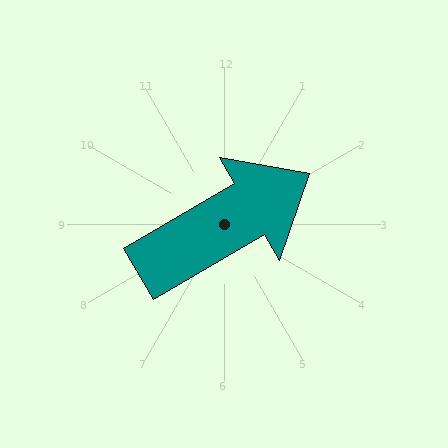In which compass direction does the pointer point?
Northeast.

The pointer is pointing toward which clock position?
Roughly 2 o'clock.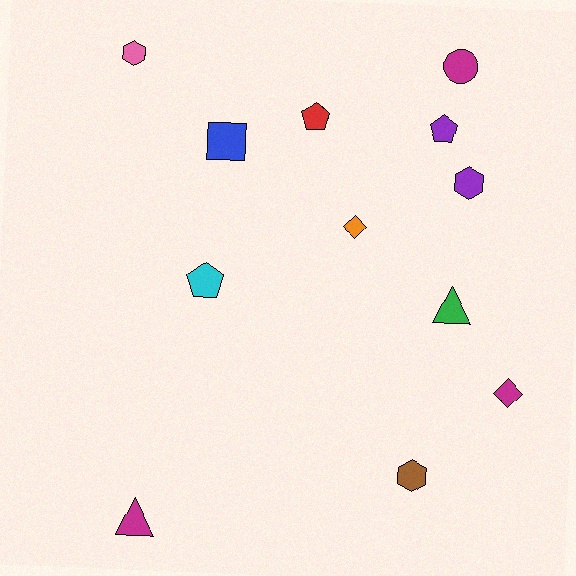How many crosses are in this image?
There are no crosses.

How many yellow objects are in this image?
There are no yellow objects.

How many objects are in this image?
There are 12 objects.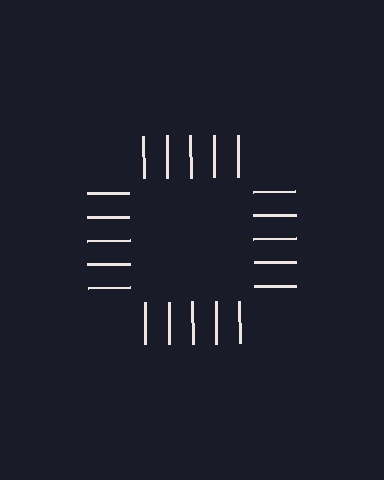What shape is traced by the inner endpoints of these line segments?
An illusory square — the line segments terminate on its edges but no continuous stroke is drawn.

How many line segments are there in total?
20 — 5 along each of the 4 edges.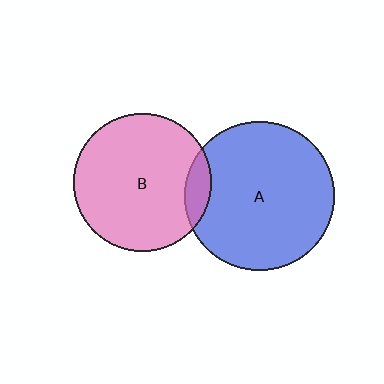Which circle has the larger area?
Circle A (blue).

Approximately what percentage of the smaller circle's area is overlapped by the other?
Approximately 10%.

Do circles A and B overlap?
Yes.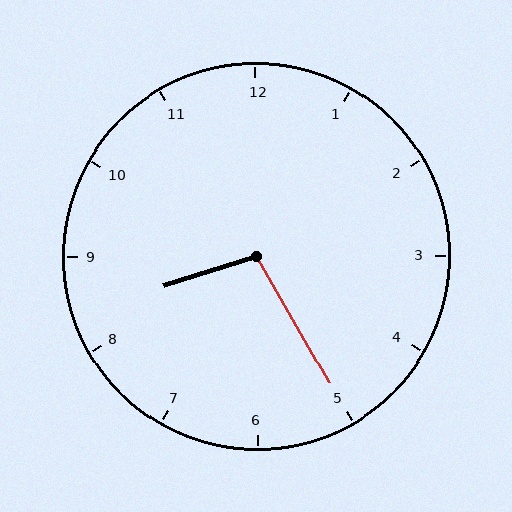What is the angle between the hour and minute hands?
Approximately 102 degrees.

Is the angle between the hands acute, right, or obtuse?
It is obtuse.